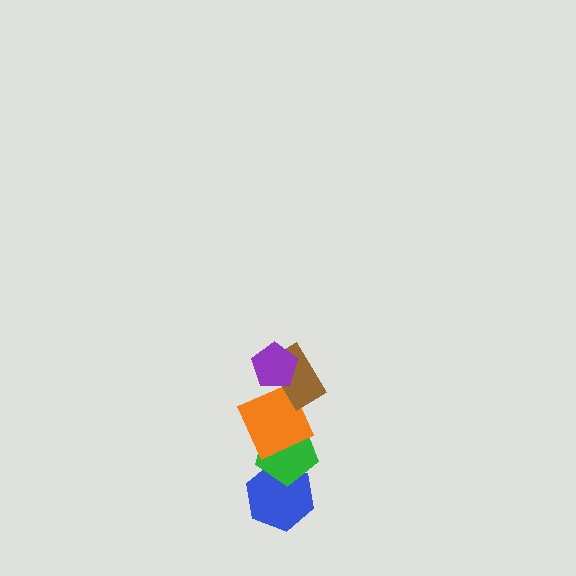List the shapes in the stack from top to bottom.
From top to bottom: the purple pentagon, the brown rectangle, the orange square, the green pentagon, the blue hexagon.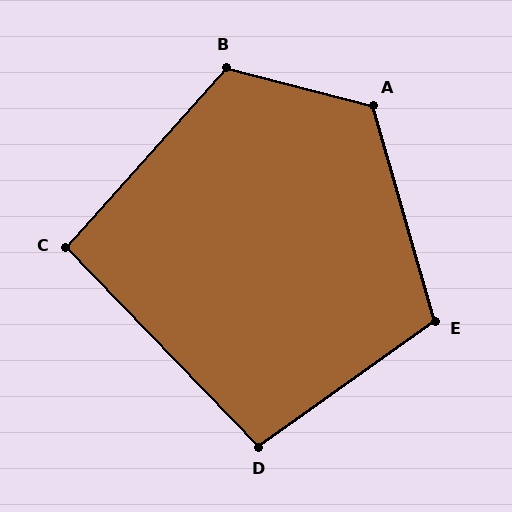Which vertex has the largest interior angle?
A, at approximately 120 degrees.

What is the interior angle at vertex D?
Approximately 99 degrees (obtuse).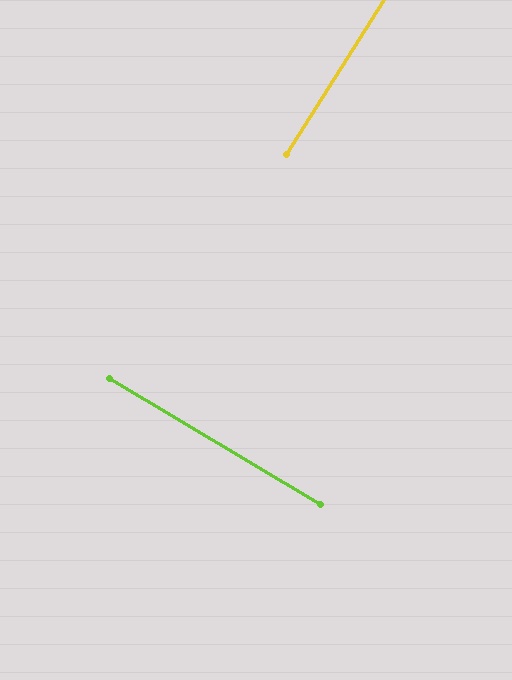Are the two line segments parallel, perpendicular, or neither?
Perpendicular — they meet at approximately 89°.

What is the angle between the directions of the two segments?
Approximately 89 degrees.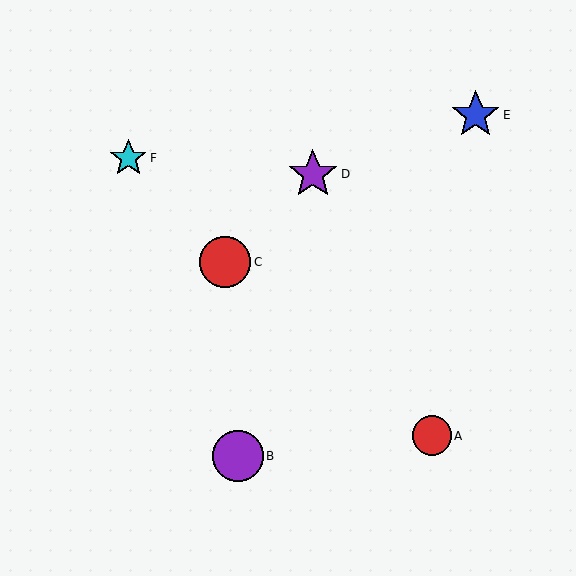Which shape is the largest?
The red circle (labeled C) is the largest.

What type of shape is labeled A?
Shape A is a red circle.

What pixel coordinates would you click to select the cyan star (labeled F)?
Click at (128, 158) to select the cyan star F.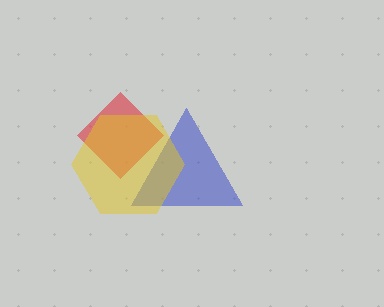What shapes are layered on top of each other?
The layered shapes are: a blue triangle, a red diamond, a yellow hexagon.